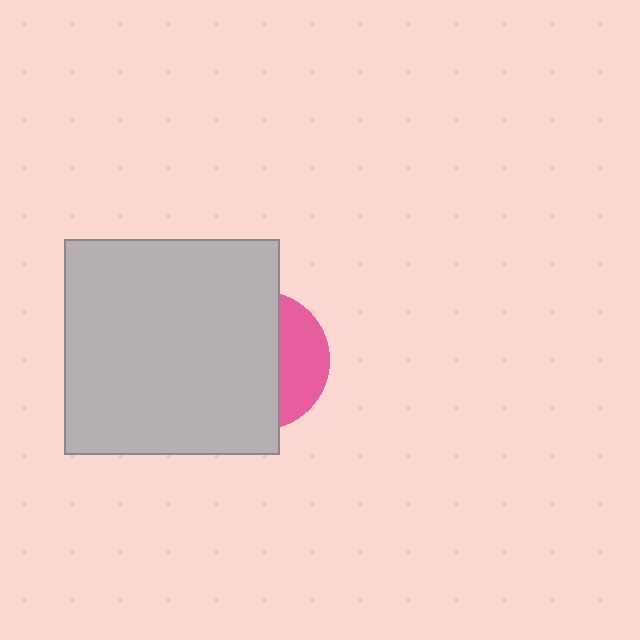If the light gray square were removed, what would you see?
You would see the complete pink circle.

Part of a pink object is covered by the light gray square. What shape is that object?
It is a circle.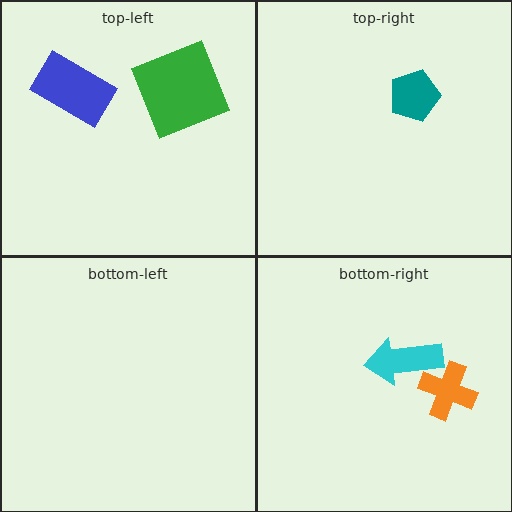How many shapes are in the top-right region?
1.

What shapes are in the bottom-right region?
The cyan arrow, the orange cross.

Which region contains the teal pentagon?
The top-right region.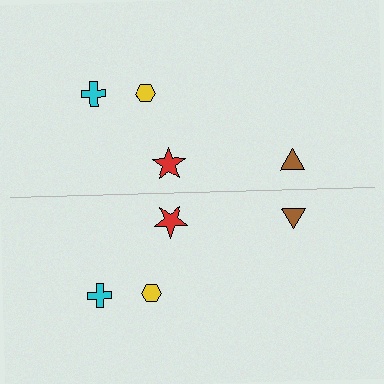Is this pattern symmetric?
Yes, this pattern has bilateral (reflection) symmetry.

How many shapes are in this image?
There are 8 shapes in this image.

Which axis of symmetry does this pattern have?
The pattern has a horizontal axis of symmetry running through the center of the image.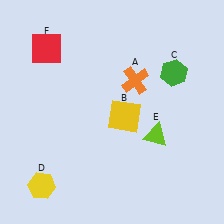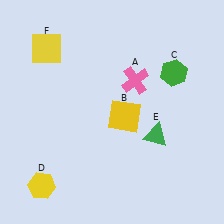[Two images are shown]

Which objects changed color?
A changed from orange to pink. E changed from lime to green. F changed from red to yellow.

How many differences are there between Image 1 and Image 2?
There are 3 differences between the two images.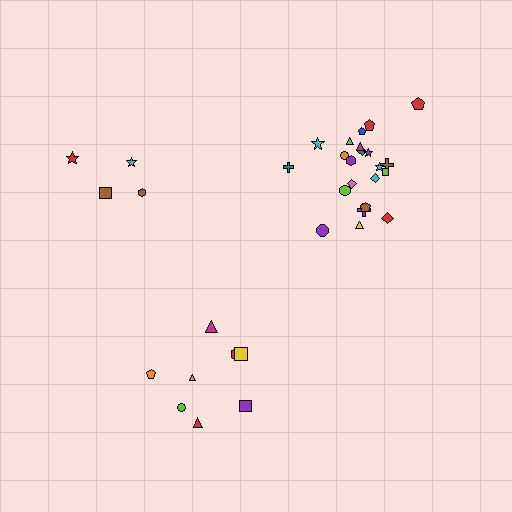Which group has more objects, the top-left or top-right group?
The top-right group.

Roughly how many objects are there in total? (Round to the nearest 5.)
Roughly 35 objects in total.